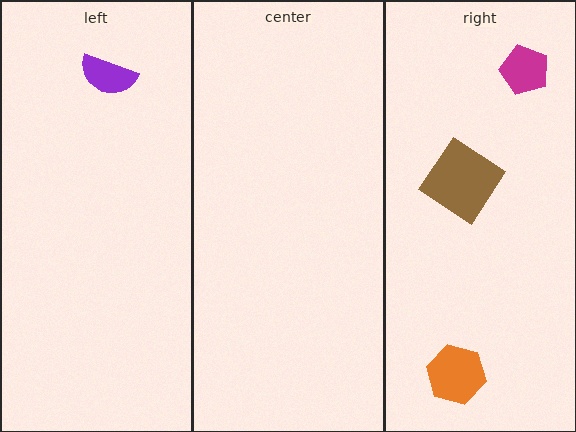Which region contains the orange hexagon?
The right region.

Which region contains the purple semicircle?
The left region.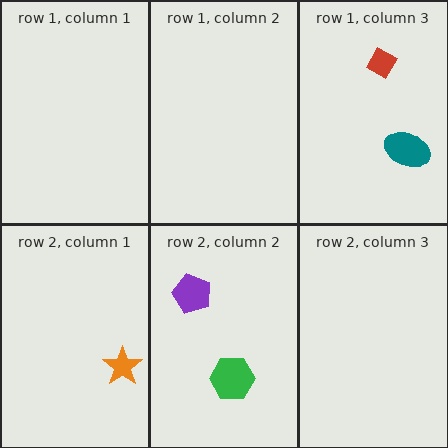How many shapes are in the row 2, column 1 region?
1.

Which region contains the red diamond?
The row 1, column 3 region.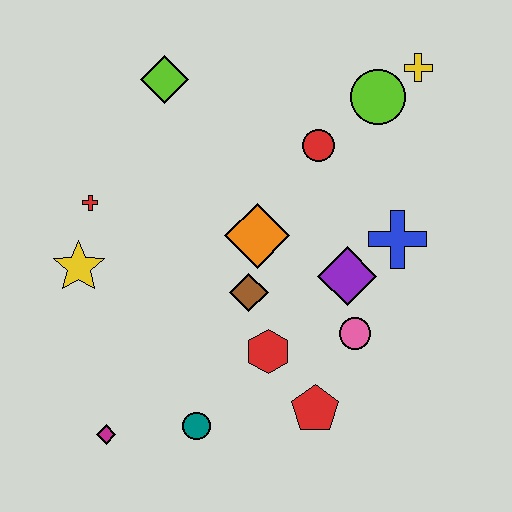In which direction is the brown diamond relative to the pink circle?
The brown diamond is to the left of the pink circle.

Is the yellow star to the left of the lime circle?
Yes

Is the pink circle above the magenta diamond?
Yes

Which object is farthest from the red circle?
The magenta diamond is farthest from the red circle.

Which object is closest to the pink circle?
The purple diamond is closest to the pink circle.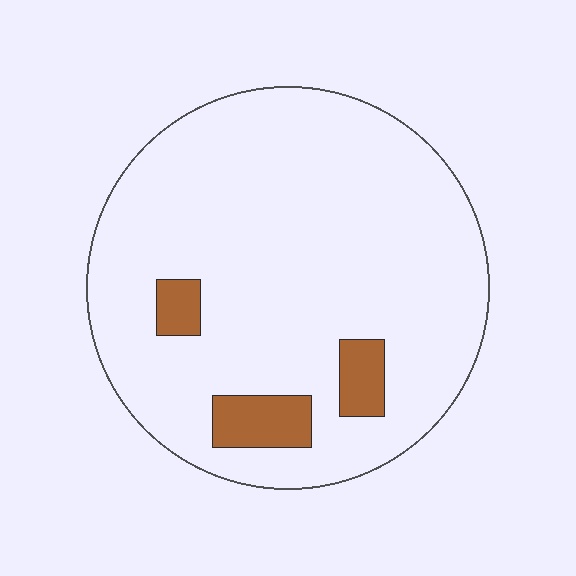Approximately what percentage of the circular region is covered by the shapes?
Approximately 10%.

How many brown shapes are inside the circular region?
3.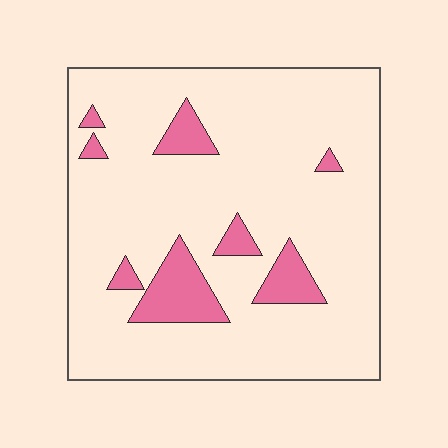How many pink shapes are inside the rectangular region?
8.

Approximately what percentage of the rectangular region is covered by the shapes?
Approximately 10%.